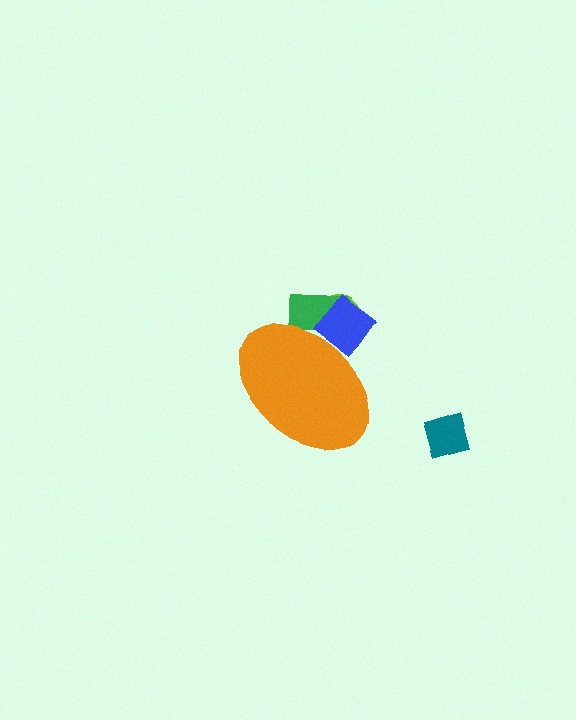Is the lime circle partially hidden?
Yes, the lime circle is partially hidden behind the orange ellipse.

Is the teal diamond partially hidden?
No, the teal diamond is fully visible.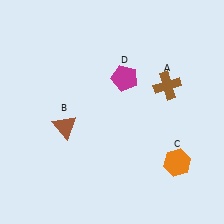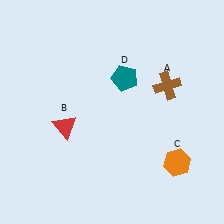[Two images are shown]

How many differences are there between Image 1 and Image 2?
There are 2 differences between the two images.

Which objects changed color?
B changed from brown to red. D changed from magenta to teal.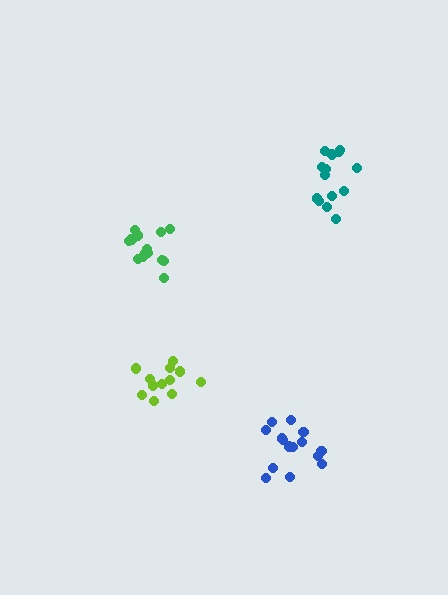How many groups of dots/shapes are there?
There are 4 groups.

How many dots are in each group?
Group 1: 14 dots, Group 2: 14 dots, Group 3: 12 dots, Group 4: 15 dots (55 total).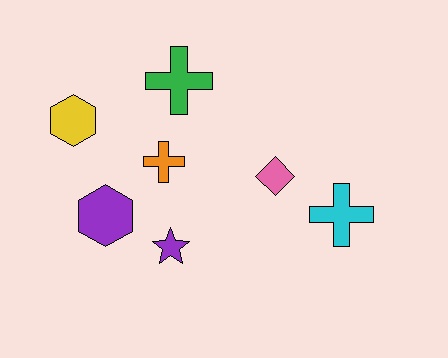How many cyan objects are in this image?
There is 1 cyan object.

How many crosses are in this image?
There are 3 crosses.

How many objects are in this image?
There are 7 objects.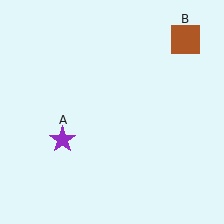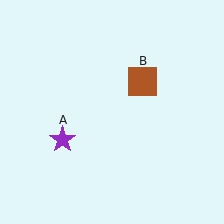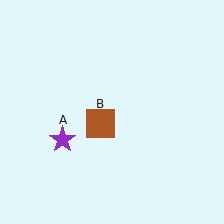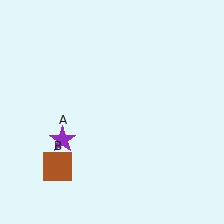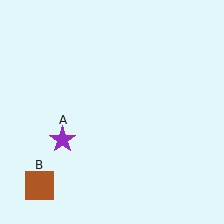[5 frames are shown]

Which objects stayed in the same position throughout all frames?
Purple star (object A) remained stationary.